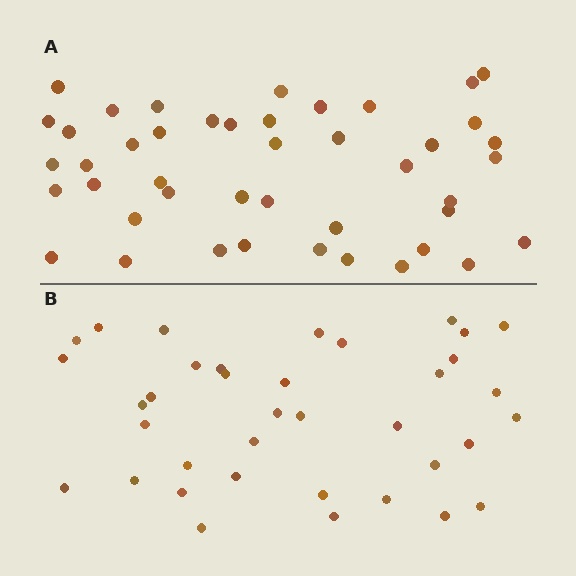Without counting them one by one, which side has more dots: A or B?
Region A (the top region) has more dots.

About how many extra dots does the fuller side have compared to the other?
Region A has roughly 8 or so more dots than region B.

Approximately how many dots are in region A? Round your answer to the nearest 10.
About 40 dots. (The exact count is 44, which rounds to 40.)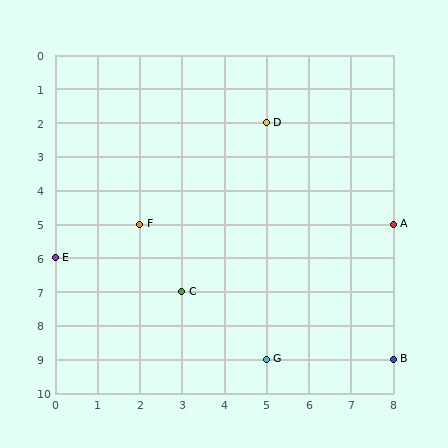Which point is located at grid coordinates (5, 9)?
Point G is at (5, 9).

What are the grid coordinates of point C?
Point C is at grid coordinates (3, 7).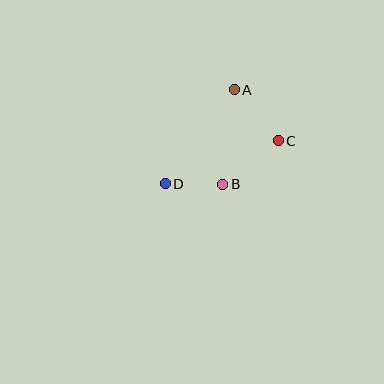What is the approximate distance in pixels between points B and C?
The distance between B and C is approximately 71 pixels.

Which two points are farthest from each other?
Points C and D are farthest from each other.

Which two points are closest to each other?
Points B and D are closest to each other.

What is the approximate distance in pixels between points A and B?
The distance between A and B is approximately 95 pixels.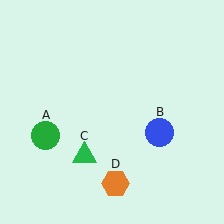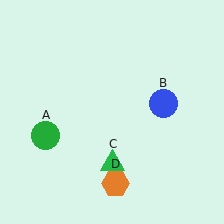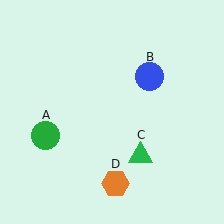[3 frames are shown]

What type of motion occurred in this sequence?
The blue circle (object B), green triangle (object C) rotated counterclockwise around the center of the scene.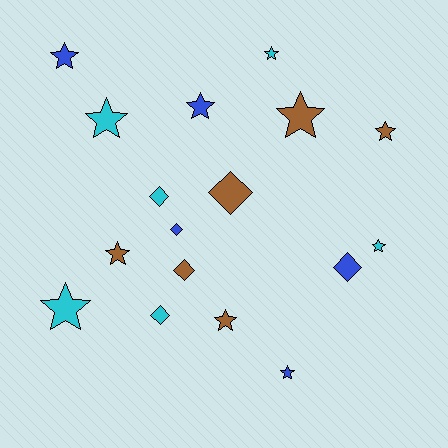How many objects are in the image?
There are 17 objects.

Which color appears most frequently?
Brown, with 6 objects.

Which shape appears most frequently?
Star, with 11 objects.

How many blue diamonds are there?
There are 2 blue diamonds.